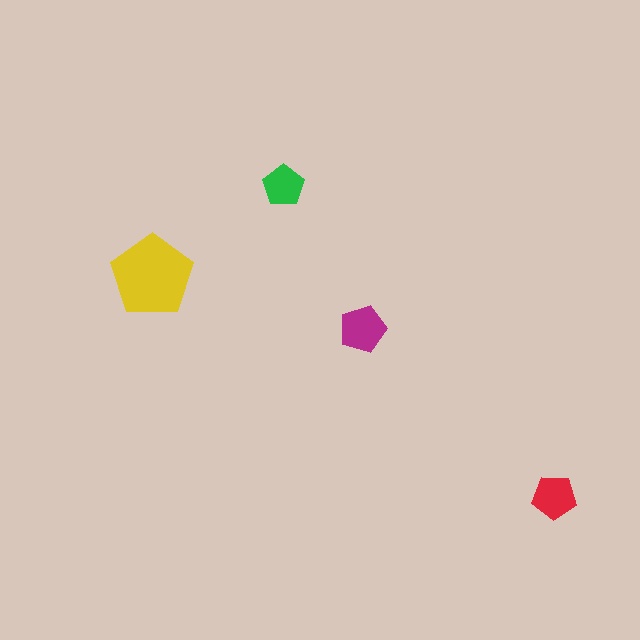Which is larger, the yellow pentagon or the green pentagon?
The yellow one.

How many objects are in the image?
There are 4 objects in the image.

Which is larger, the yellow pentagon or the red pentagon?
The yellow one.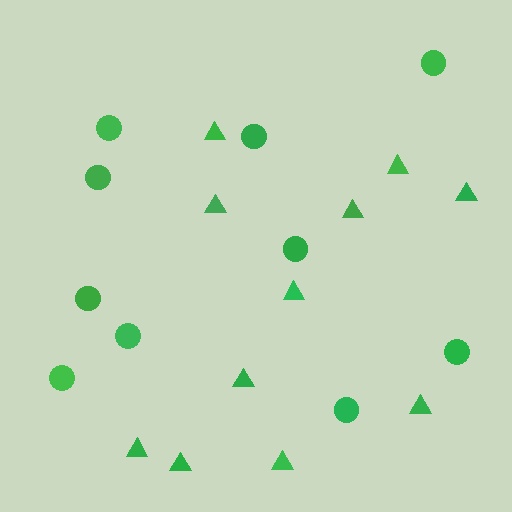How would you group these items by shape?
There are 2 groups: one group of circles (10) and one group of triangles (11).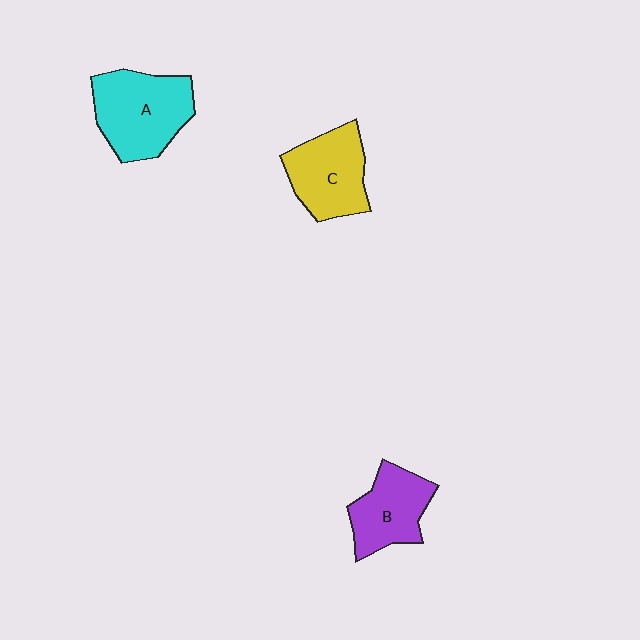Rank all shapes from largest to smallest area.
From largest to smallest: A (cyan), C (yellow), B (purple).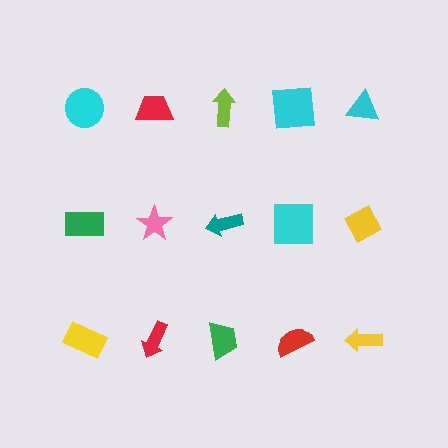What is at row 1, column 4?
A cyan square.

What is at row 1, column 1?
A cyan circle.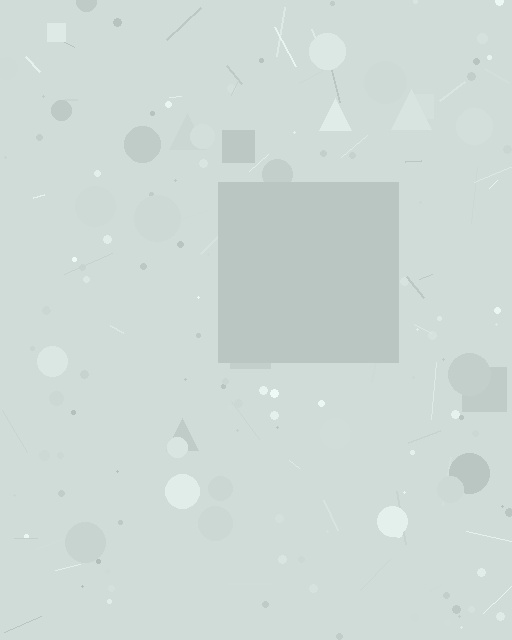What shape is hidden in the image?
A square is hidden in the image.